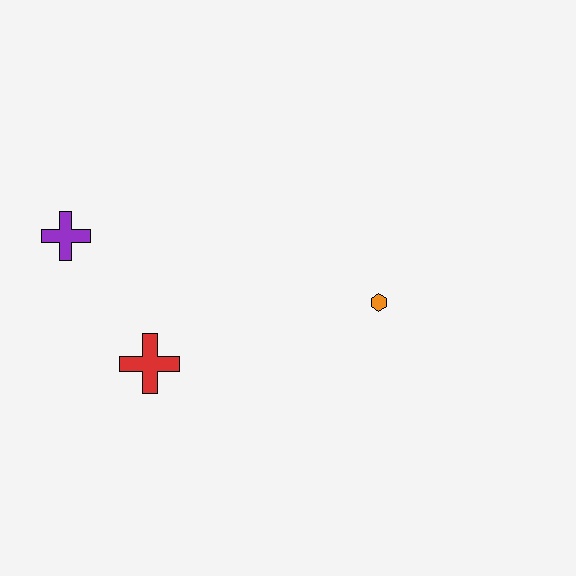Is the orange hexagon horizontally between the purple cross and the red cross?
No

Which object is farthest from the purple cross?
The orange hexagon is farthest from the purple cross.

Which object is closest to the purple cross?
The red cross is closest to the purple cross.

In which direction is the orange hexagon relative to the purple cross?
The orange hexagon is to the right of the purple cross.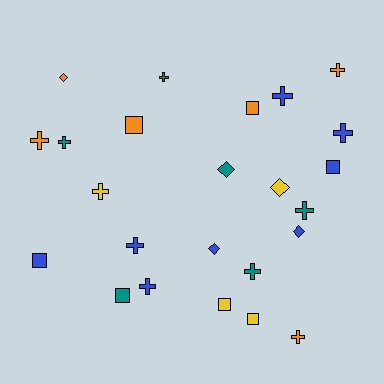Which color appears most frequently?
Blue, with 8 objects.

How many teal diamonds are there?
There is 1 teal diamond.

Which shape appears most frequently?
Cross, with 12 objects.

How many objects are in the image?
There are 24 objects.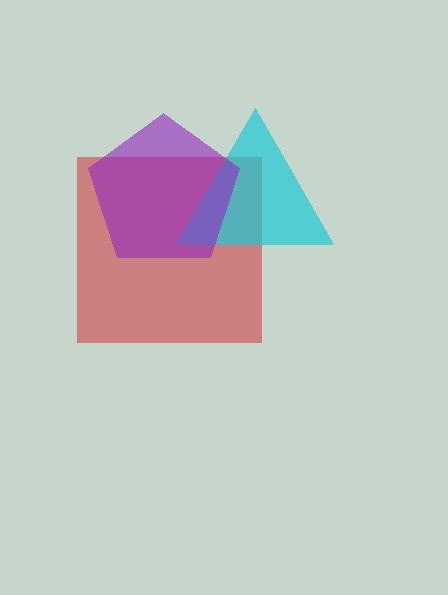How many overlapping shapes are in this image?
There are 3 overlapping shapes in the image.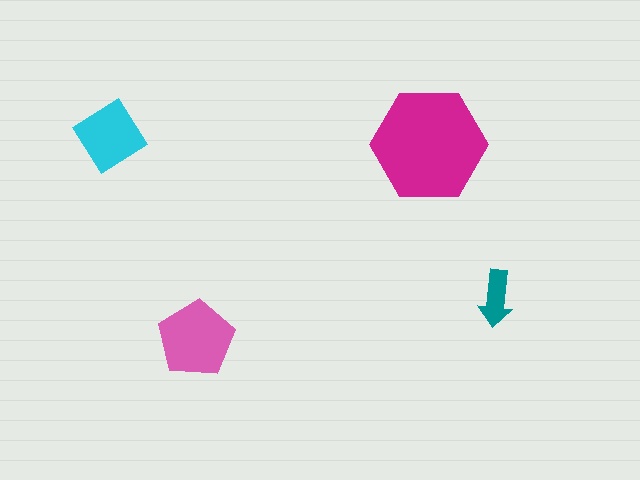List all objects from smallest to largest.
The teal arrow, the cyan diamond, the pink pentagon, the magenta hexagon.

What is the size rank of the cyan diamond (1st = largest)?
3rd.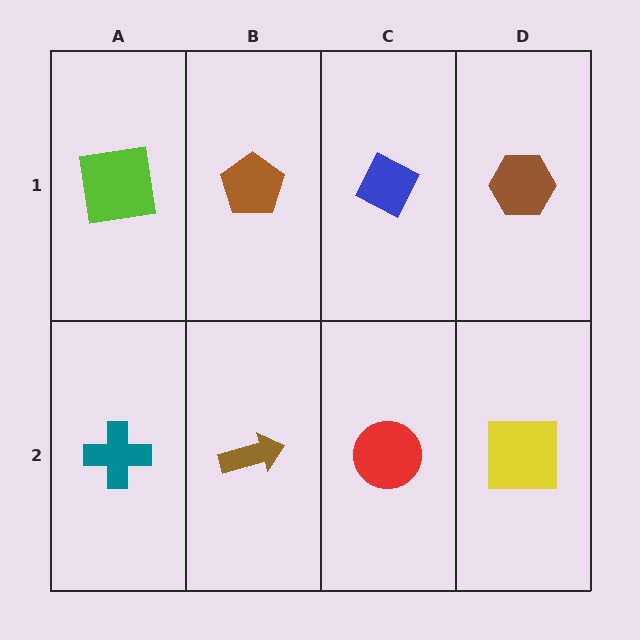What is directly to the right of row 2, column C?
A yellow square.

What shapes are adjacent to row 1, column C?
A red circle (row 2, column C), a brown pentagon (row 1, column B), a brown hexagon (row 1, column D).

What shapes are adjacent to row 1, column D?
A yellow square (row 2, column D), a blue diamond (row 1, column C).